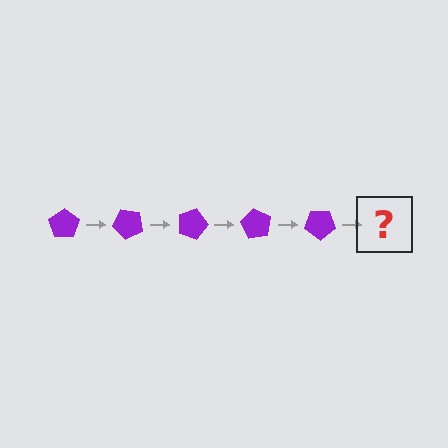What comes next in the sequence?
The next element should be a purple pentagon rotated 225 degrees.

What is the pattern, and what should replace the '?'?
The pattern is that the pentagon rotates 45 degrees each step. The '?' should be a purple pentagon rotated 225 degrees.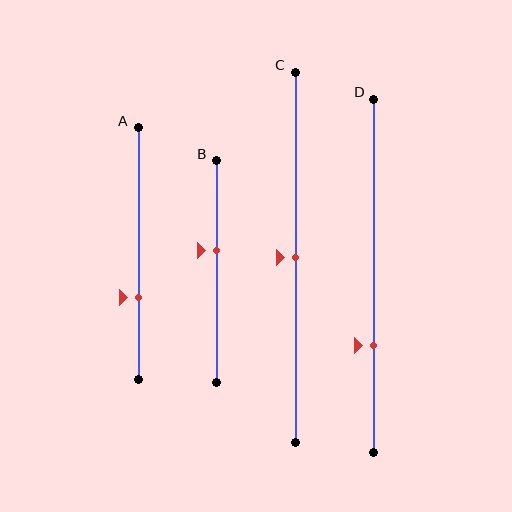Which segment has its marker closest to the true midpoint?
Segment C has its marker closest to the true midpoint.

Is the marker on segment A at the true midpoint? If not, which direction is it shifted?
No, the marker on segment A is shifted downward by about 18% of the segment length.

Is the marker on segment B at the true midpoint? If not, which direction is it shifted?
No, the marker on segment B is shifted upward by about 9% of the segment length.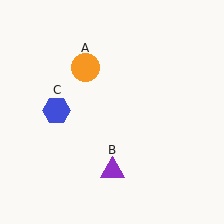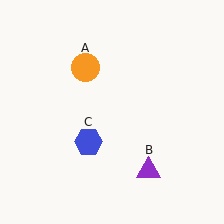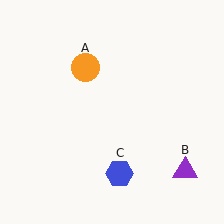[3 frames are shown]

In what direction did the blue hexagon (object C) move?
The blue hexagon (object C) moved down and to the right.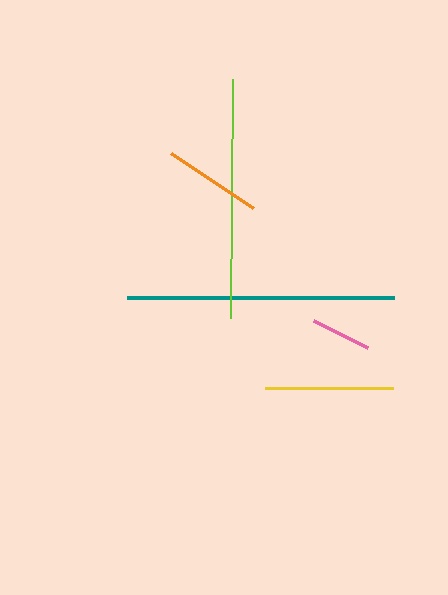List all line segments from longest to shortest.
From longest to shortest: teal, lime, yellow, orange, pink.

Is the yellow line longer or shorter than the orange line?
The yellow line is longer than the orange line.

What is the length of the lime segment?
The lime segment is approximately 239 pixels long.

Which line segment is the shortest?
The pink line is the shortest at approximately 61 pixels.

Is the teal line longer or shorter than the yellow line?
The teal line is longer than the yellow line.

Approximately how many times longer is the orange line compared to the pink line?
The orange line is approximately 1.6 times the length of the pink line.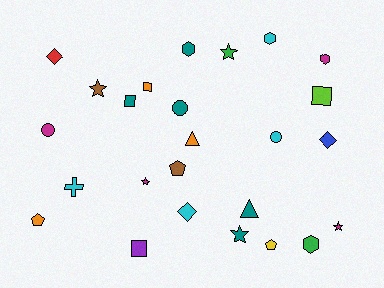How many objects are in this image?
There are 25 objects.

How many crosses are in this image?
There is 1 cross.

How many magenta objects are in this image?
There are 4 magenta objects.